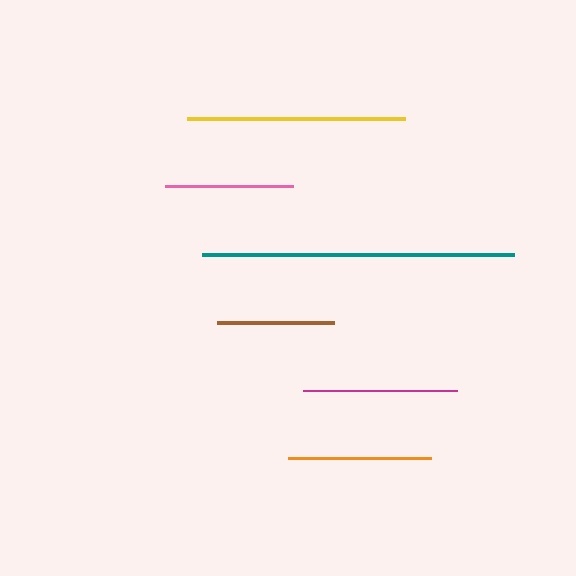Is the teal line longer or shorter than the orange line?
The teal line is longer than the orange line.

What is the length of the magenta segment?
The magenta segment is approximately 154 pixels long.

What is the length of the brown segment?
The brown segment is approximately 116 pixels long.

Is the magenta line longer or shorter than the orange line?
The magenta line is longer than the orange line.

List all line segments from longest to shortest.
From longest to shortest: teal, yellow, magenta, orange, pink, brown.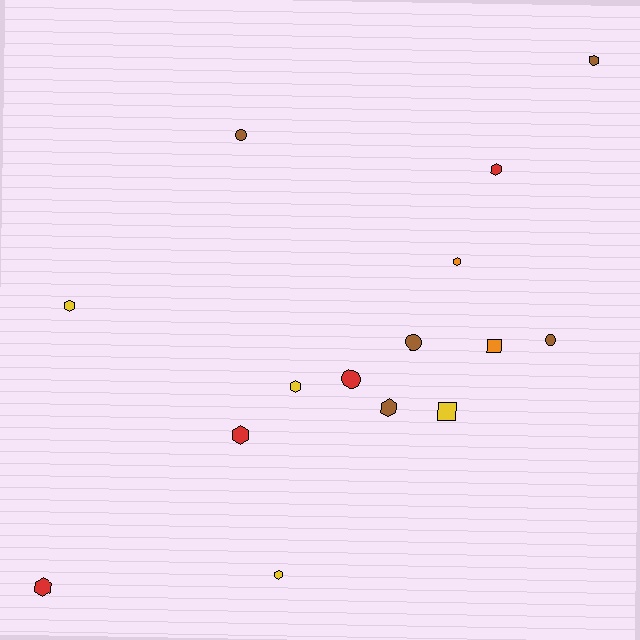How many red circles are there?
There is 1 red circle.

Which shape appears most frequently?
Hexagon, with 9 objects.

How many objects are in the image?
There are 15 objects.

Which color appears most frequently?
Brown, with 5 objects.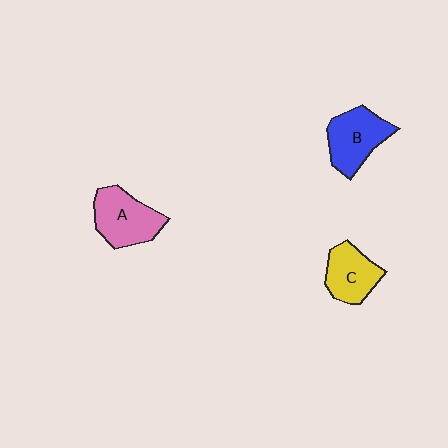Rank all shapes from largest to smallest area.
From largest to smallest: A (pink), B (blue), C (yellow).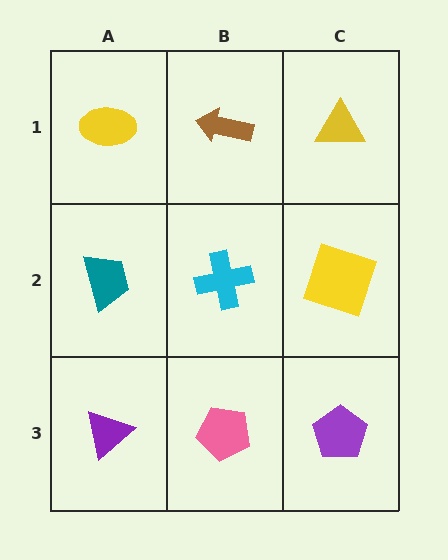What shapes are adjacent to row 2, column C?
A yellow triangle (row 1, column C), a purple pentagon (row 3, column C), a cyan cross (row 2, column B).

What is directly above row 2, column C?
A yellow triangle.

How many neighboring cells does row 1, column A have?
2.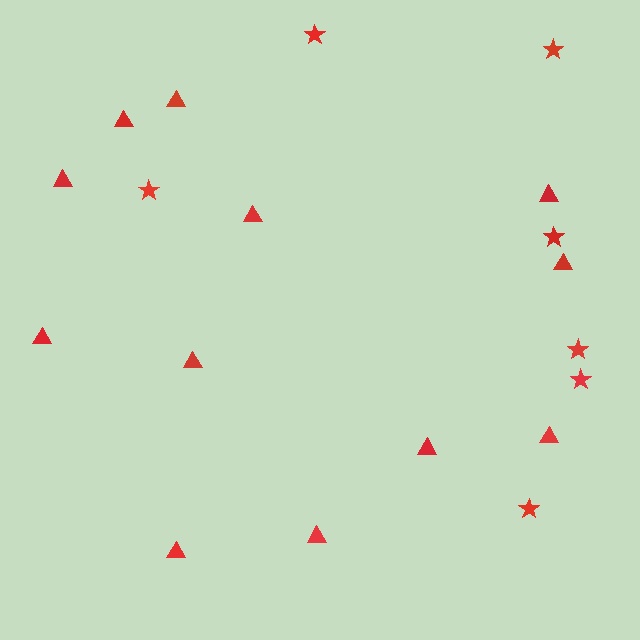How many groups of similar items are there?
There are 2 groups: one group of triangles (12) and one group of stars (7).